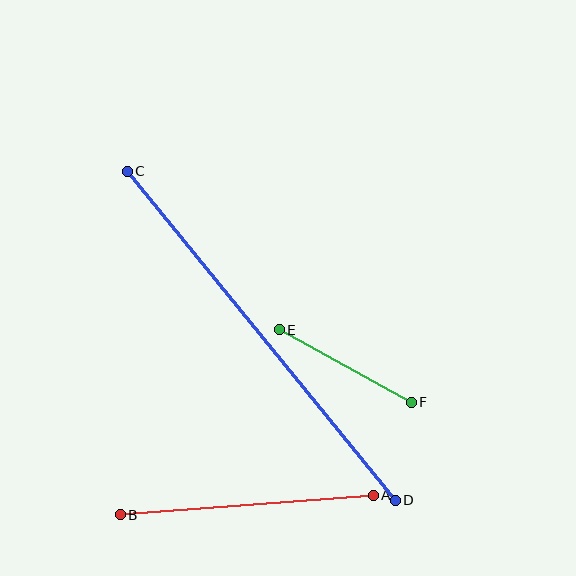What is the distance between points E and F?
The distance is approximately 151 pixels.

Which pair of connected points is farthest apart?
Points C and D are farthest apart.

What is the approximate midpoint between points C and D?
The midpoint is at approximately (261, 336) pixels.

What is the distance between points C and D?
The distance is approximately 424 pixels.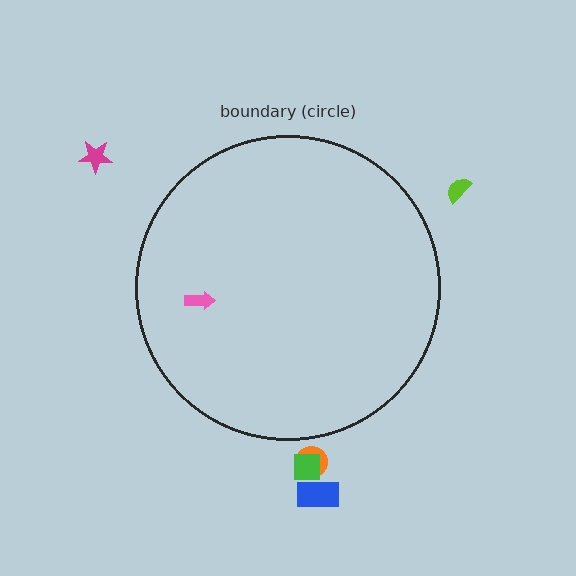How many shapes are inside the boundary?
1 inside, 5 outside.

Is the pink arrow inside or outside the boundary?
Inside.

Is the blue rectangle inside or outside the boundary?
Outside.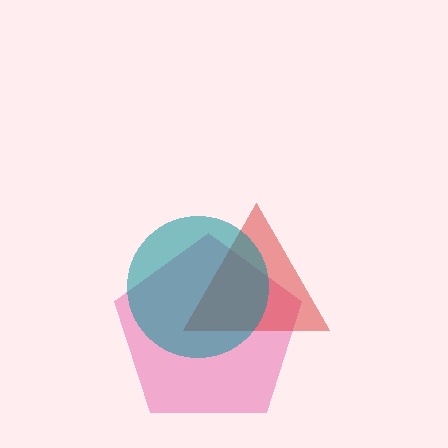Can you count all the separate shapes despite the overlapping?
Yes, there are 3 separate shapes.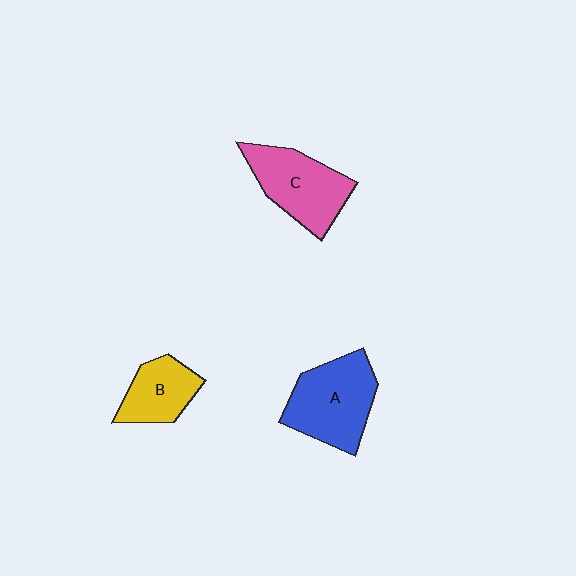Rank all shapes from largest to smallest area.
From largest to smallest: A (blue), C (pink), B (yellow).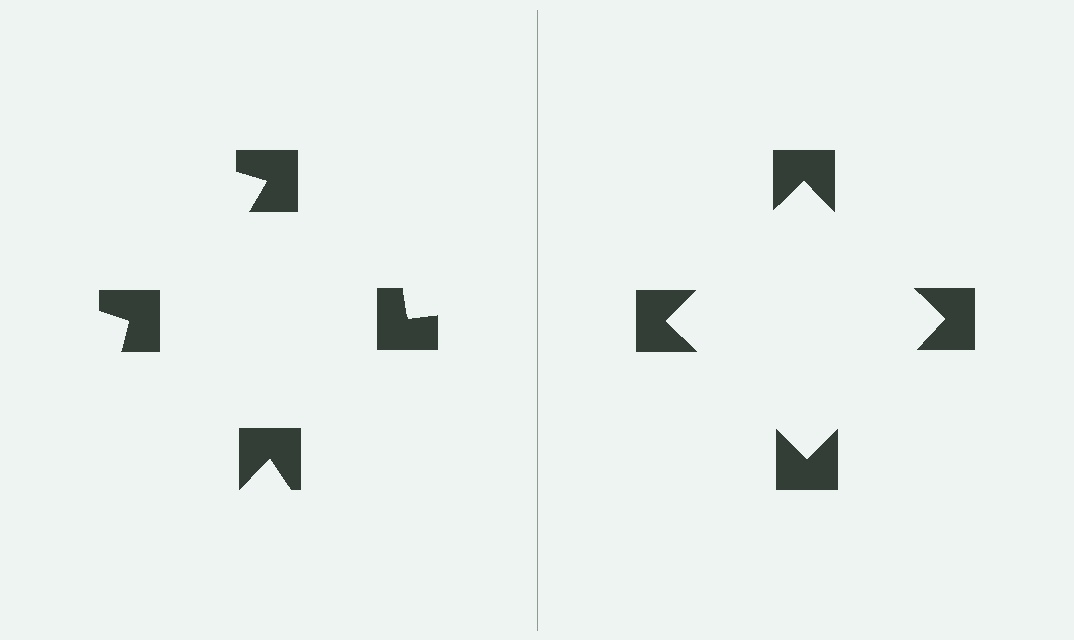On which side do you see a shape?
An illusory square appears on the right side. On the left side the wedge cuts are rotated, so no coherent shape forms.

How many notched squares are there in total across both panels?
8 — 4 on each side.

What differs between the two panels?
The notched squares are positioned identically on both sides; only the wedge orientations differ. On the right they align to a square; on the left they are misaligned.